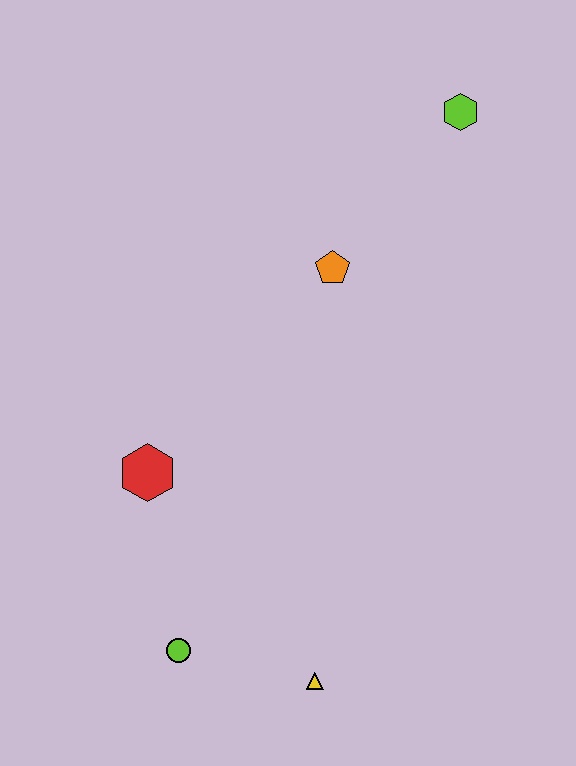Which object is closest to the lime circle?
The yellow triangle is closest to the lime circle.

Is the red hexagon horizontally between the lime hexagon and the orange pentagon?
No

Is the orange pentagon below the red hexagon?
No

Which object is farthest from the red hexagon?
The lime hexagon is farthest from the red hexagon.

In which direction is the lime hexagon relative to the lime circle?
The lime hexagon is above the lime circle.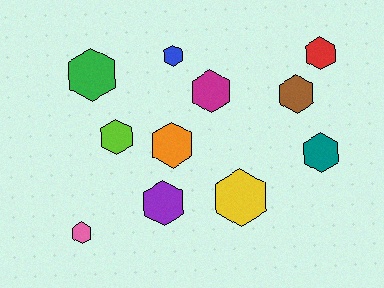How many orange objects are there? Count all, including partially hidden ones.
There is 1 orange object.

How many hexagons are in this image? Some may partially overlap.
There are 11 hexagons.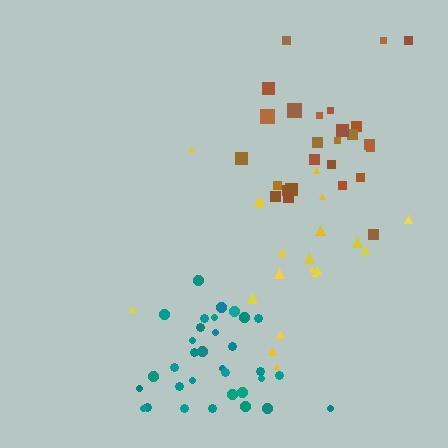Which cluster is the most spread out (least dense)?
Yellow.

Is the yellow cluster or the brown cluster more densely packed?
Brown.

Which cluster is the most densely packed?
Teal.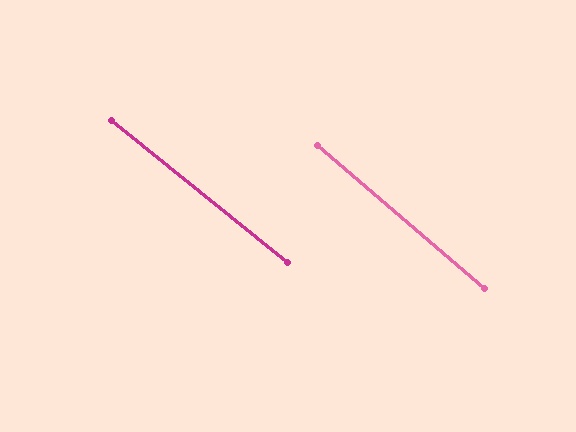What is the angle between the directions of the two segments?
Approximately 2 degrees.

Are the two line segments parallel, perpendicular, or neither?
Parallel — their directions differ by only 1.8°.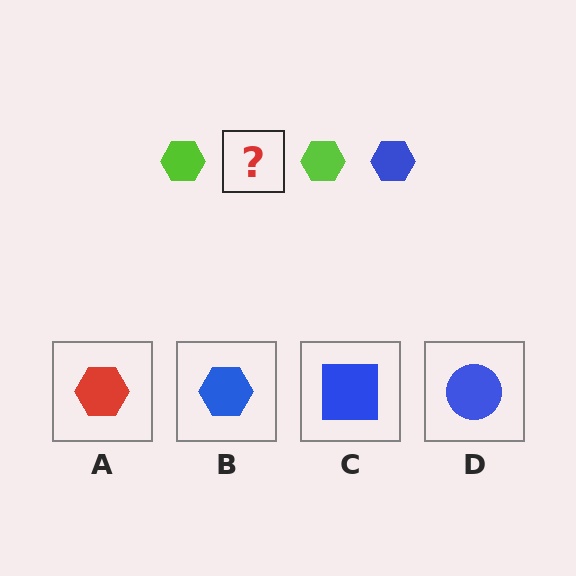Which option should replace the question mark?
Option B.